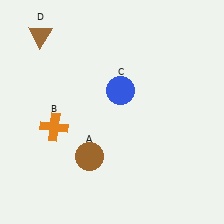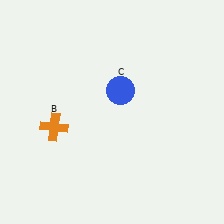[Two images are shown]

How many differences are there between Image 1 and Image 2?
There are 2 differences between the two images.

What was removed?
The brown circle (A), the brown triangle (D) were removed in Image 2.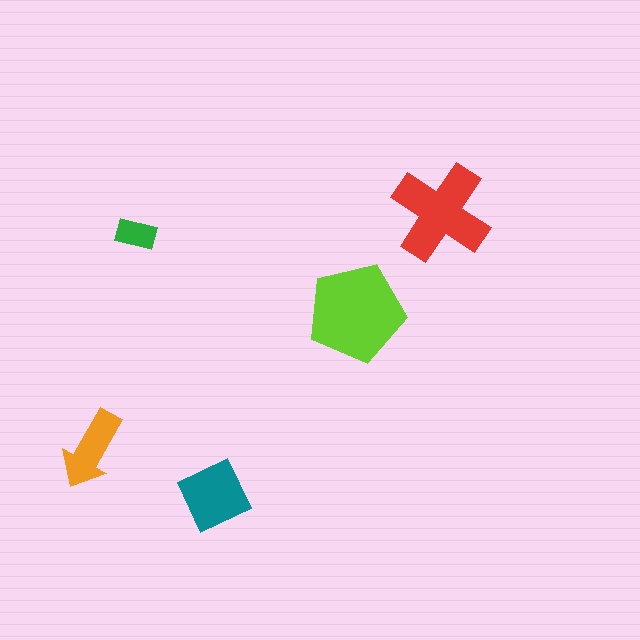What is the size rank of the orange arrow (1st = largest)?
4th.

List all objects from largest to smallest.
The lime pentagon, the red cross, the teal diamond, the orange arrow, the green rectangle.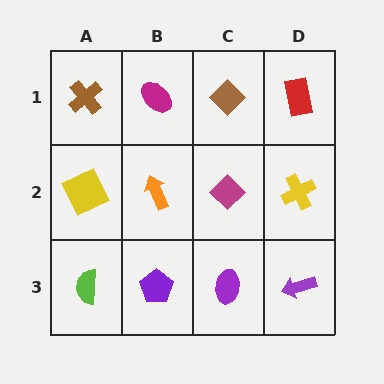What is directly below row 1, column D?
A yellow cross.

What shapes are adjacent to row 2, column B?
A magenta ellipse (row 1, column B), a purple pentagon (row 3, column B), a yellow square (row 2, column A), a magenta diamond (row 2, column C).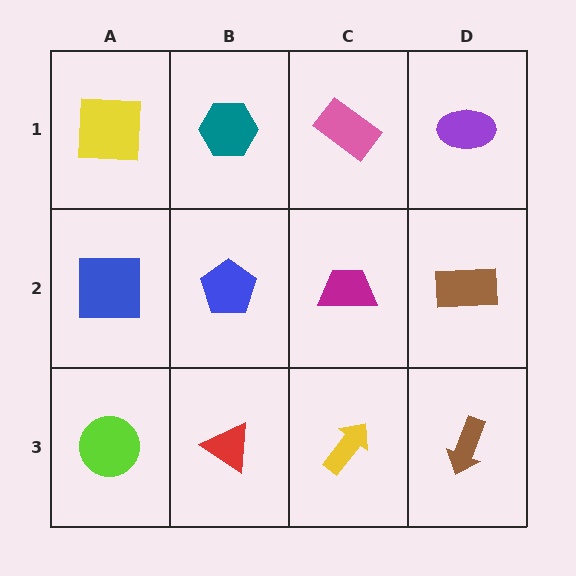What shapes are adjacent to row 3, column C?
A magenta trapezoid (row 2, column C), a red triangle (row 3, column B), a brown arrow (row 3, column D).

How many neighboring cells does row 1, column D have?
2.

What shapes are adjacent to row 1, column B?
A blue pentagon (row 2, column B), a yellow square (row 1, column A), a pink rectangle (row 1, column C).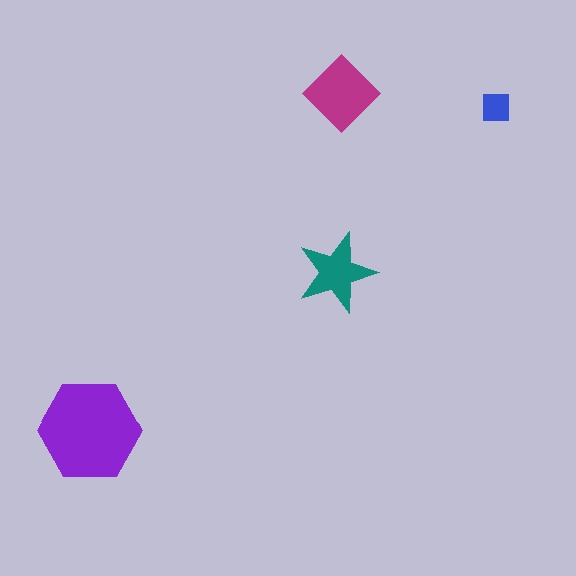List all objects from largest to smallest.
The purple hexagon, the magenta diamond, the teal star, the blue square.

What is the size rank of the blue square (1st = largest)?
4th.